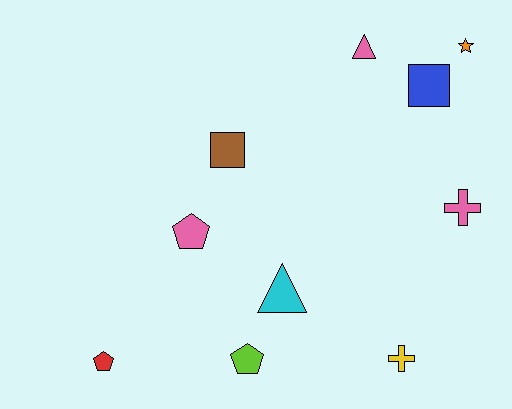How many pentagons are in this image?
There are 3 pentagons.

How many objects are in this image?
There are 10 objects.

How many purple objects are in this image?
There are no purple objects.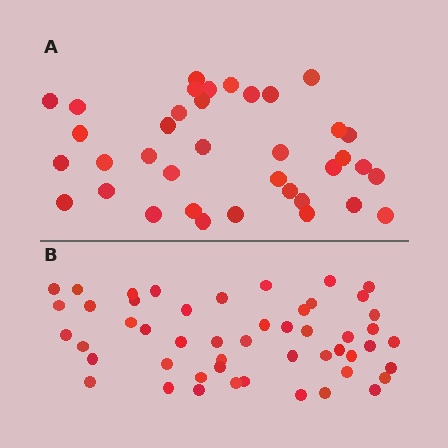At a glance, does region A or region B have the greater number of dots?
Region B (the bottom region) has more dots.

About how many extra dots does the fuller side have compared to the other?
Region B has approximately 15 more dots than region A.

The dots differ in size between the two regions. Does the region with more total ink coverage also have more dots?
No. Region A has more total ink coverage because its dots are larger, but region B actually contains more individual dots. Total area can be misleading — the number of items is what matters here.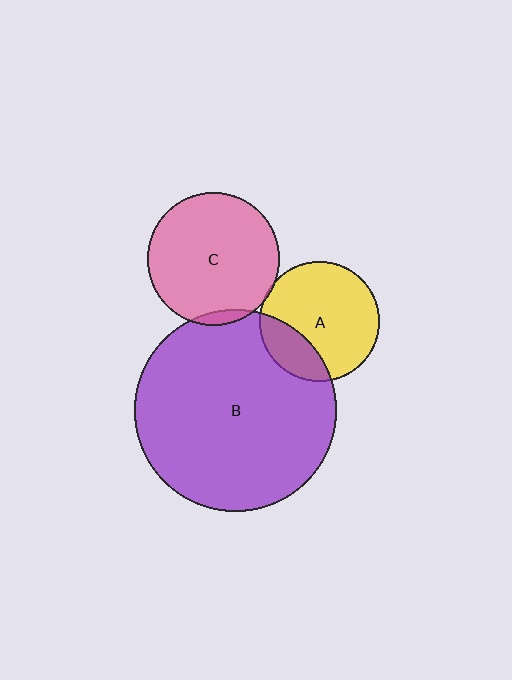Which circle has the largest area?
Circle B (purple).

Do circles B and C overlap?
Yes.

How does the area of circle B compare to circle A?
Approximately 2.8 times.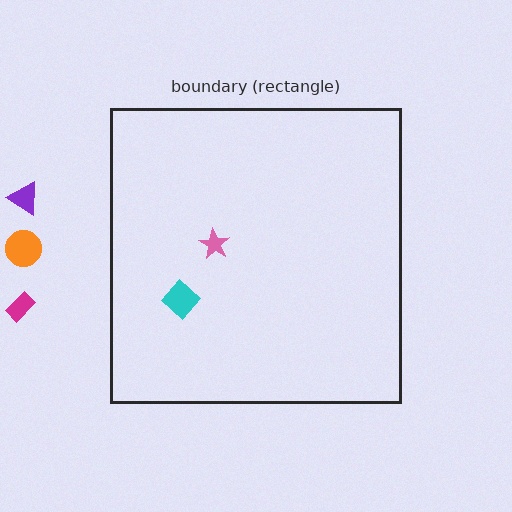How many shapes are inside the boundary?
2 inside, 3 outside.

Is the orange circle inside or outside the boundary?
Outside.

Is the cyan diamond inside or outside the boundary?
Inside.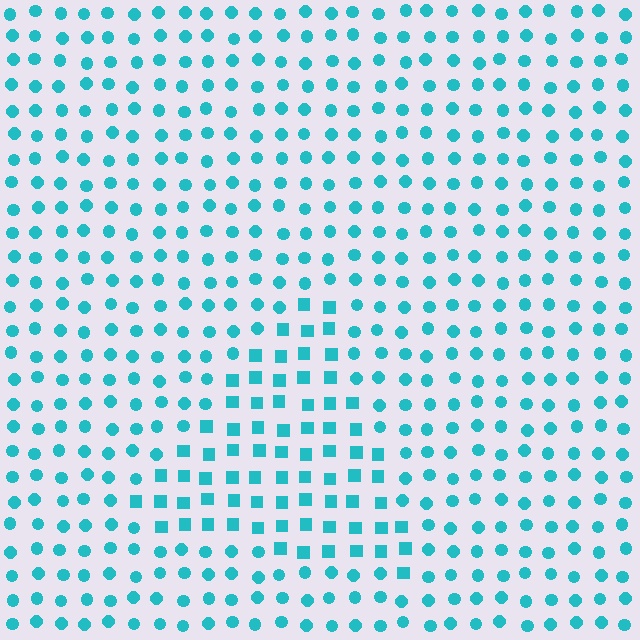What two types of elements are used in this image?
The image uses squares inside the triangle region and circles outside it.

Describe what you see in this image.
The image is filled with small cyan elements arranged in a uniform grid. A triangle-shaped region contains squares, while the surrounding area contains circles. The boundary is defined purely by the change in element shape.